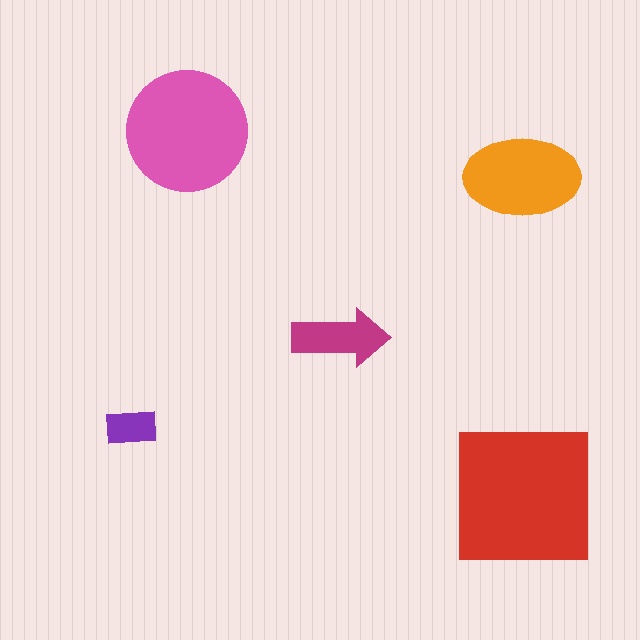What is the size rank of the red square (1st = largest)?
1st.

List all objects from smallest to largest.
The purple rectangle, the magenta arrow, the orange ellipse, the pink circle, the red square.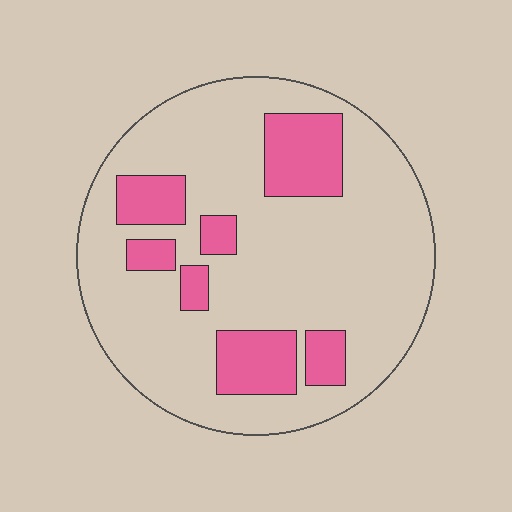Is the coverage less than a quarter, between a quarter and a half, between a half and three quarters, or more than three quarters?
Less than a quarter.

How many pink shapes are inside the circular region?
7.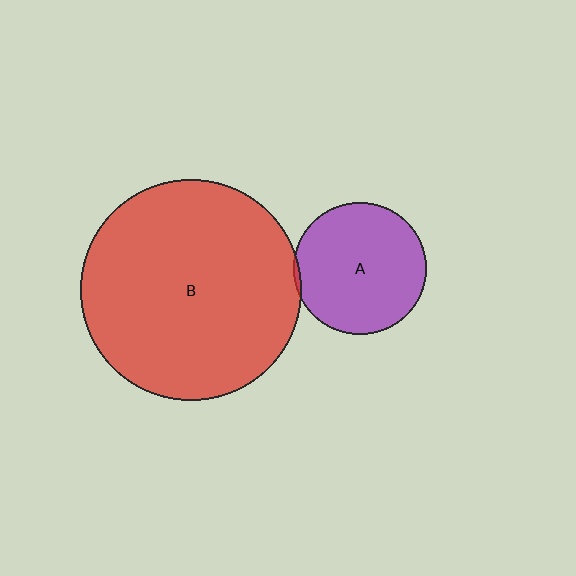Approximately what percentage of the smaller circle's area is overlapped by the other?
Approximately 5%.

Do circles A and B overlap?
Yes.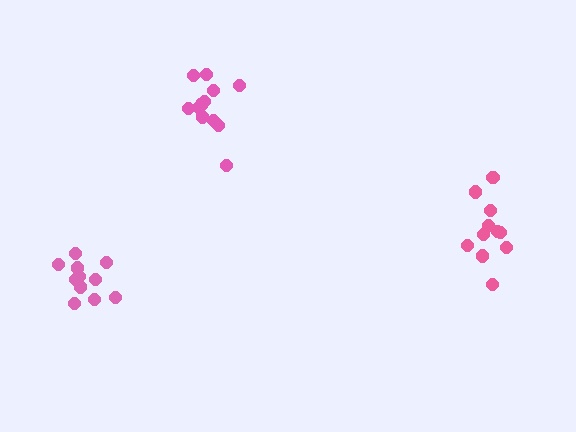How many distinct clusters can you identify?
There are 3 distinct clusters.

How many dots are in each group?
Group 1: 12 dots, Group 2: 11 dots, Group 3: 11 dots (34 total).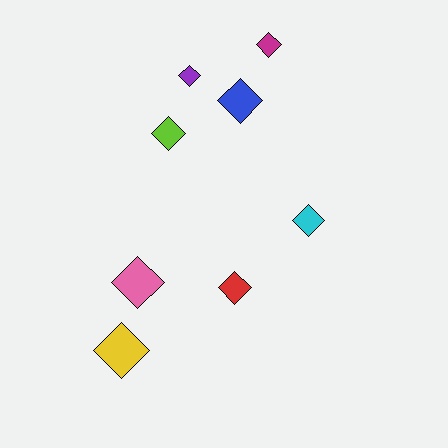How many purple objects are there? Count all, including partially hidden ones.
There is 1 purple object.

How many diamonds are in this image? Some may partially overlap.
There are 8 diamonds.